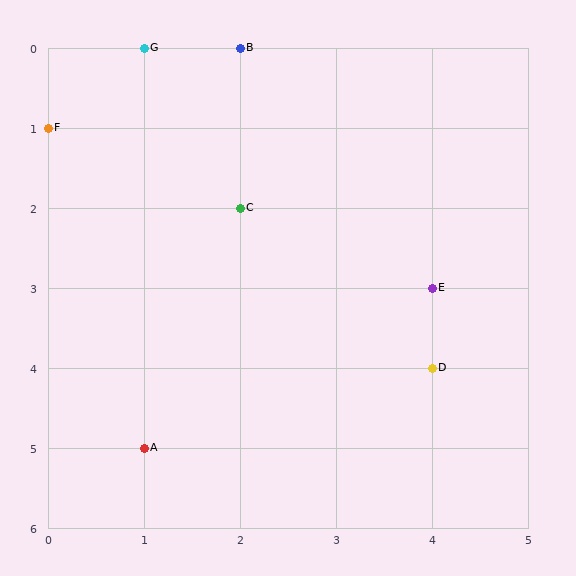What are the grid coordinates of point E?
Point E is at grid coordinates (4, 3).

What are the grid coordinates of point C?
Point C is at grid coordinates (2, 2).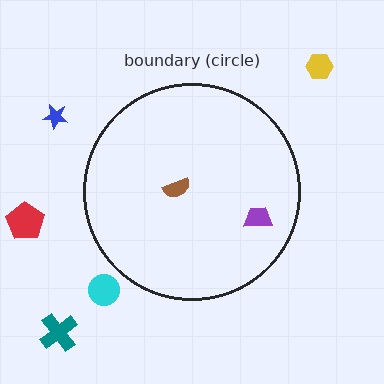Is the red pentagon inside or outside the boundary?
Outside.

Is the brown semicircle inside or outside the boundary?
Inside.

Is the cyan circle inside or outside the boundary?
Outside.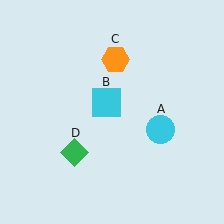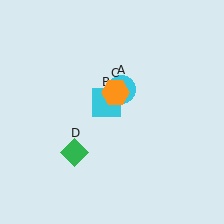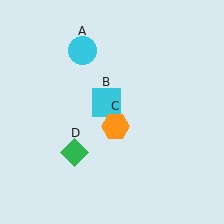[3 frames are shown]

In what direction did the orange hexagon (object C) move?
The orange hexagon (object C) moved down.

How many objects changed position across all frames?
2 objects changed position: cyan circle (object A), orange hexagon (object C).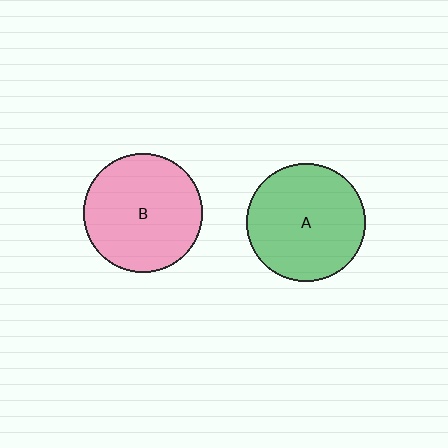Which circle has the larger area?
Circle B (pink).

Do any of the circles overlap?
No, none of the circles overlap.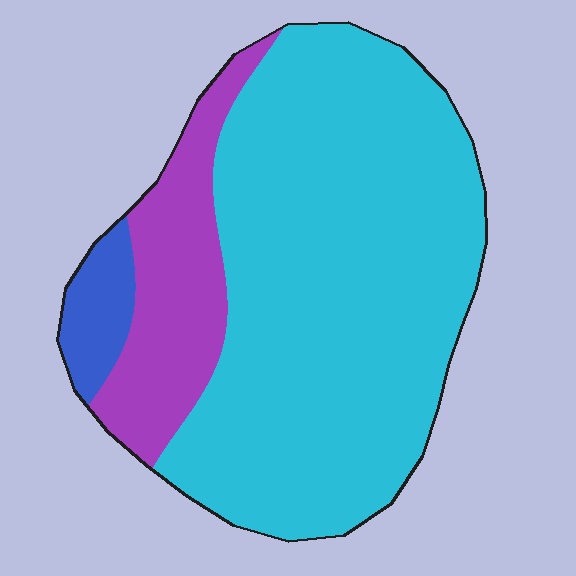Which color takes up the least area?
Blue, at roughly 5%.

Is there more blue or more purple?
Purple.